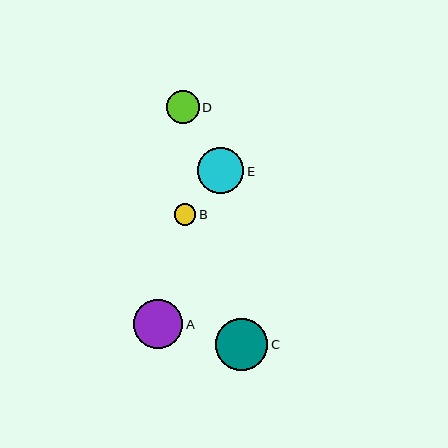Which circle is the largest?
Circle C is the largest with a size of approximately 52 pixels.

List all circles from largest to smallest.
From largest to smallest: C, A, E, D, B.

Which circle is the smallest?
Circle B is the smallest with a size of approximately 21 pixels.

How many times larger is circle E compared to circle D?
Circle E is approximately 1.4 times the size of circle D.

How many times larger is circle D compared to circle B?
Circle D is approximately 1.5 times the size of circle B.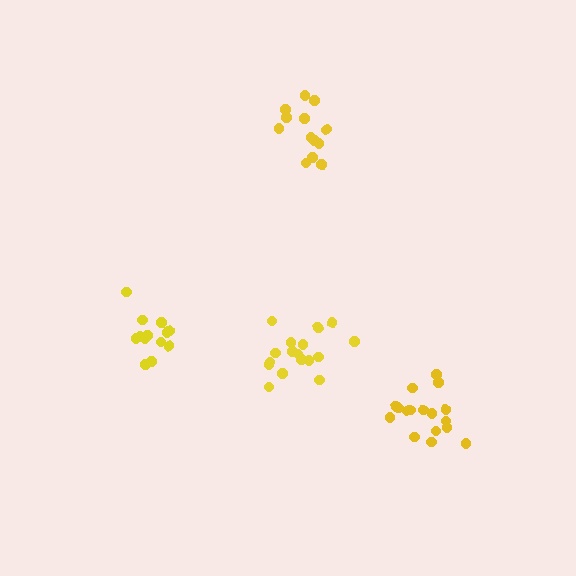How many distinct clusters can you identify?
There are 4 distinct clusters.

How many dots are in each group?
Group 1: 17 dots, Group 2: 13 dots, Group 3: 17 dots, Group 4: 13 dots (60 total).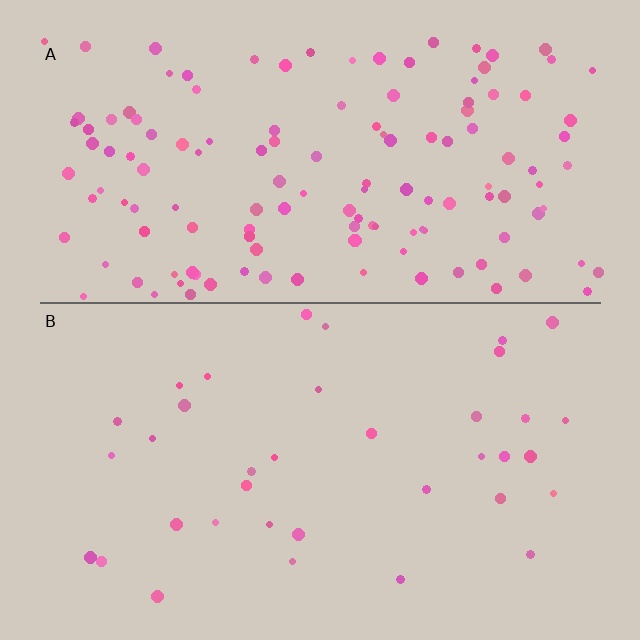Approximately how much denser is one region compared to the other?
Approximately 3.8× — region A over region B.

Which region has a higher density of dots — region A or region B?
A (the top).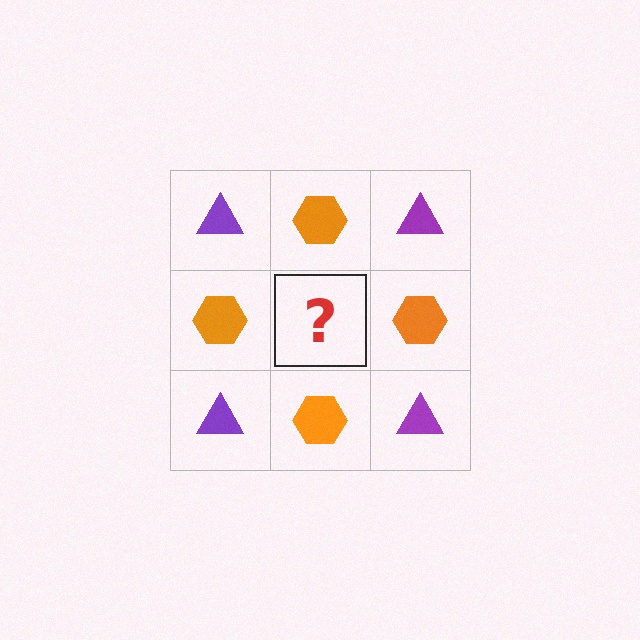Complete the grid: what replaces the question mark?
The question mark should be replaced with a purple triangle.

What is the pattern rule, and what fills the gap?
The rule is that it alternates purple triangle and orange hexagon in a checkerboard pattern. The gap should be filled with a purple triangle.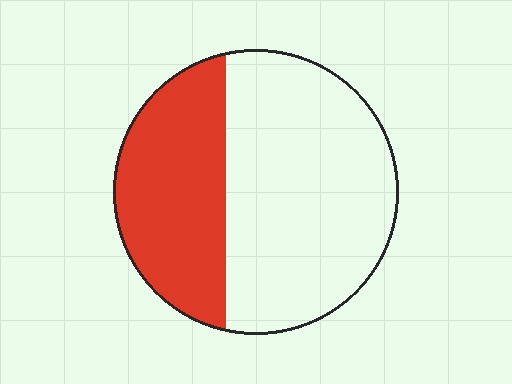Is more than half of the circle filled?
No.